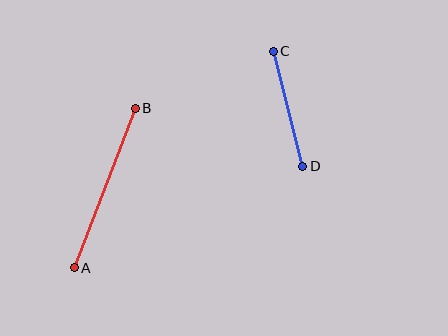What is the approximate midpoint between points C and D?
The midpoint is at approximately (288, 109) pixels.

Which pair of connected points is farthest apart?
Points A and B are farthest apart.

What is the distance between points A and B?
The distance is approximately 171 pixels.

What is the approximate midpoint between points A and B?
The midpoint is at approximately (105, 188) pixels.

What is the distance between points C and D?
The distance is approximately 119 pixels.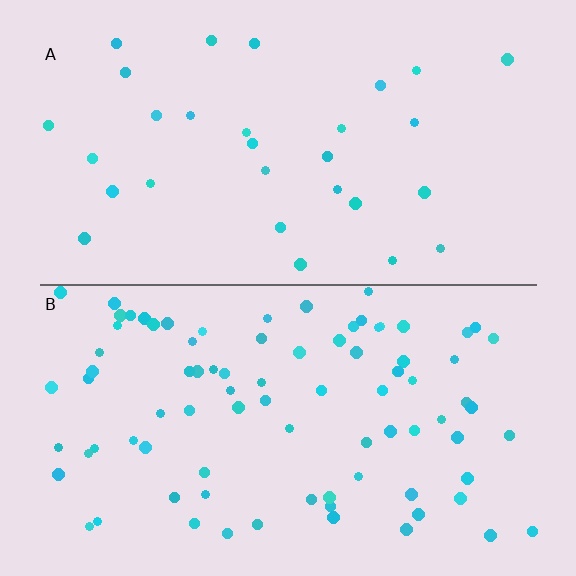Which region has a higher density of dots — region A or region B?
B (the bottom).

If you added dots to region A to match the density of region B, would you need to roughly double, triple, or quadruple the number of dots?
Approximately triple.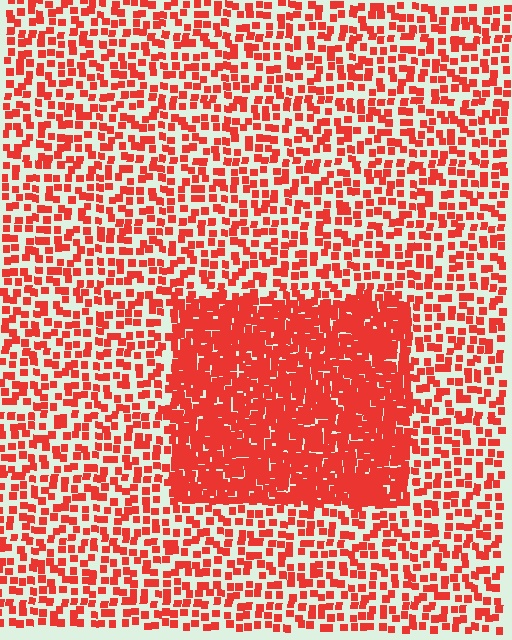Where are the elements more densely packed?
The elements are more densely packed inside the rectangle boundary.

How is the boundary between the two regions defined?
The boundary is defined by a change in element density (approximately 2.4x ratio). All elements are the same color, size, and shape.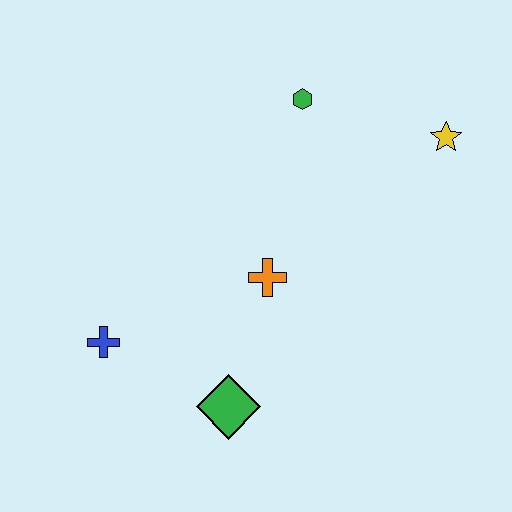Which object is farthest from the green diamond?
The yellow star is farthest from the green diamond.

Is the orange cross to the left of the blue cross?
No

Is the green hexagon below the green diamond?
No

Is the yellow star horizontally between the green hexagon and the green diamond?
No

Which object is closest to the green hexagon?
The yellow star is closest to the green hexagon.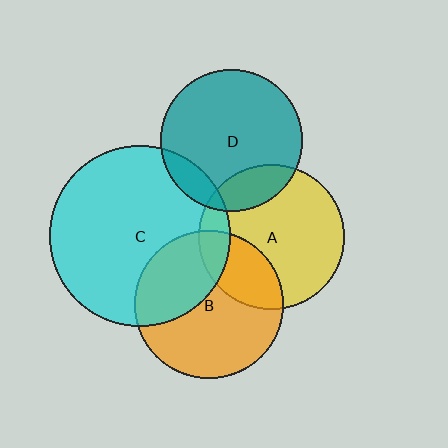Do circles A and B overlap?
Yes.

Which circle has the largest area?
Circle C (cyan).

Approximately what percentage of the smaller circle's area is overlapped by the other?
Approximately 25%.